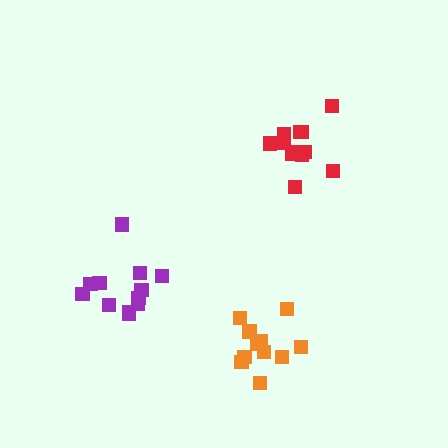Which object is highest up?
The red cluster is topmost.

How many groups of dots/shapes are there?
There are 3 groups.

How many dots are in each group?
Group 1: 12 dots, Group 2: 12 dots, Group 3: 11 dots (35 total).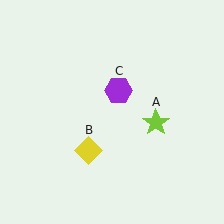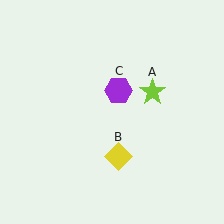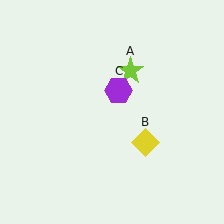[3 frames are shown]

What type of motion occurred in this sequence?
The lime star (object A), yellow diamond (object B) rotated counterclockwise around the center of the scene.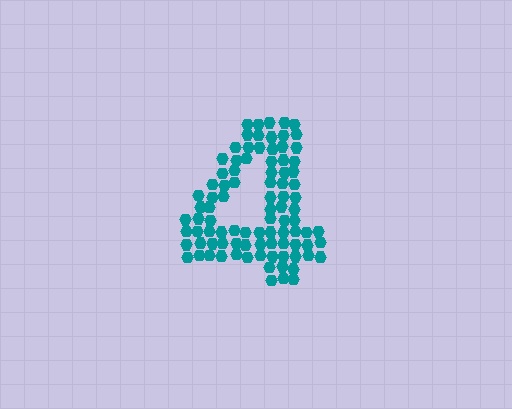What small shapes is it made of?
It is made of small hexagons.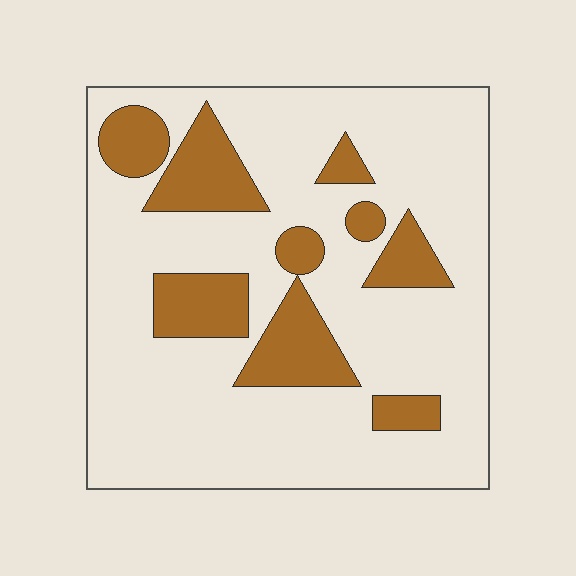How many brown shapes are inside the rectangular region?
9.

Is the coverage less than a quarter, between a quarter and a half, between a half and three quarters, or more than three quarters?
Less than a quarter.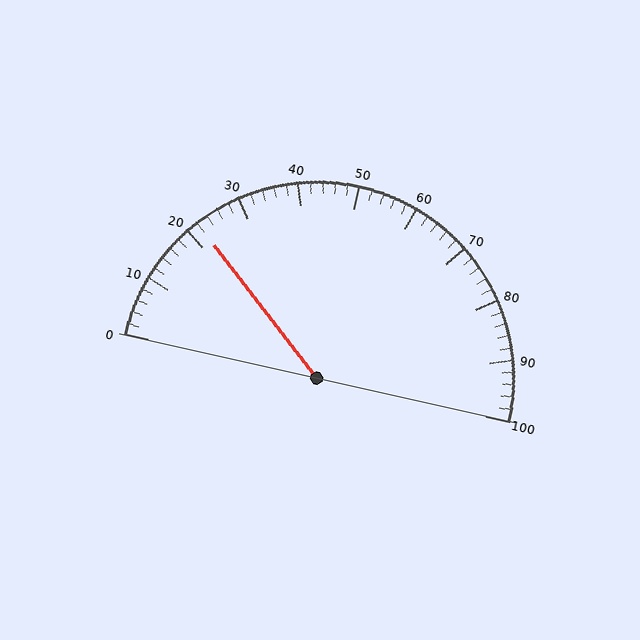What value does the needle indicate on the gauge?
The needle indicates approximately 22.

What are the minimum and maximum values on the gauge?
The gauge ranges from 0 to 100.